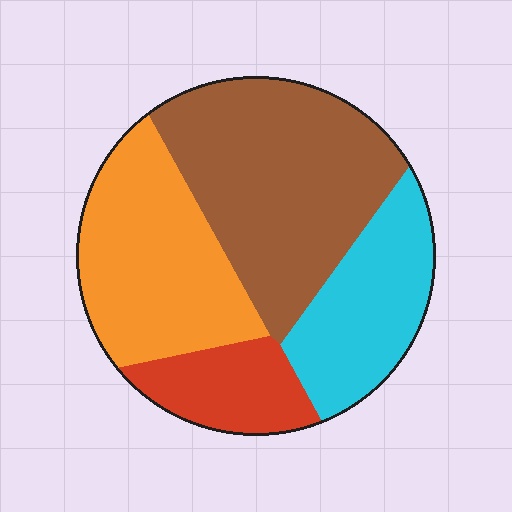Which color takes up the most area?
Brown, at roughly 40%.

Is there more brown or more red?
Brown.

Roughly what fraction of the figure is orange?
Orange covers around 30% of the figure.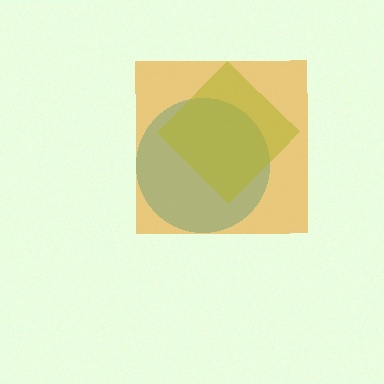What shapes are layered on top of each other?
The layered shapes are: a cyan circle, a lime diamond, an orange square.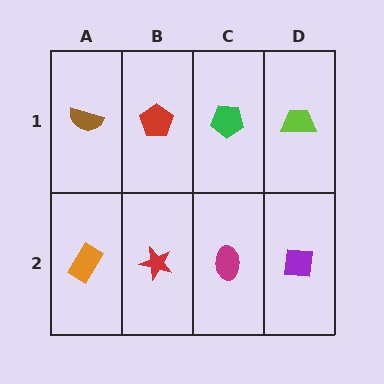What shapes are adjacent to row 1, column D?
A purple square (row 2, column D), a green pentagon (row 1, column C).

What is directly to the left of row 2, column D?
A magenta ellipse.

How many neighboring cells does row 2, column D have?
2.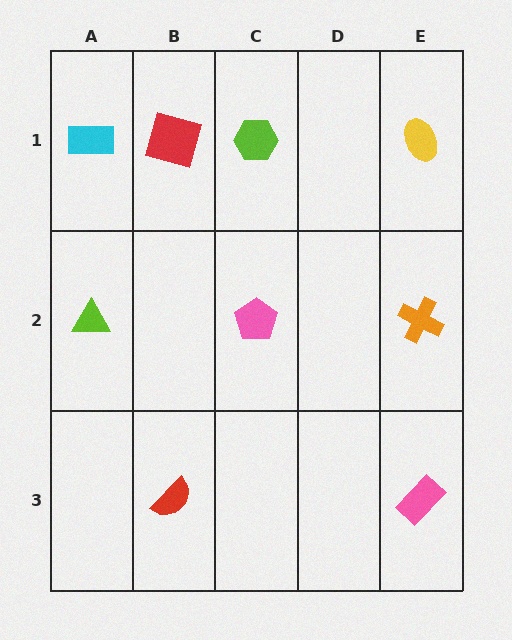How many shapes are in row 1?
4 shapes.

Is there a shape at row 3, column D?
No, that cell is empty.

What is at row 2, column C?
A pink pentagon.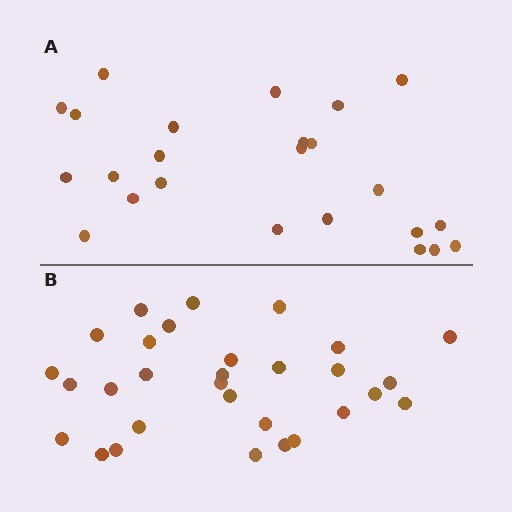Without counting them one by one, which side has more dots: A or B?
Region B (the bottom region) has more dots.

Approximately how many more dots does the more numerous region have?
Region B has about 6 more dots than region A.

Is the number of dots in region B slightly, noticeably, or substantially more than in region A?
Region B has noticeably more, but not dramatically so. The ratio is roughly 1.2 to 1.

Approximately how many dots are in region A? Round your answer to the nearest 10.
About 20 dots. (The exact count is 24, which rounds to 20.)